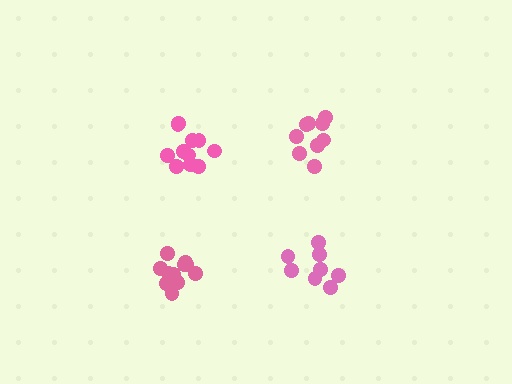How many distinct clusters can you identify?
There are 4 distinct clusters.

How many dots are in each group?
Group 1: 8 dots, Group 2: 11 dots, Group 3: 9 dots, Group 4: 11 dots (39 total).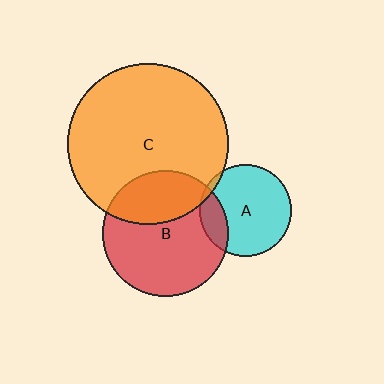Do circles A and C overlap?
Yes.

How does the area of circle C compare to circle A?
Approximately 3.0 times.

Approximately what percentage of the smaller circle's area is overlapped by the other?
Approximately 5%.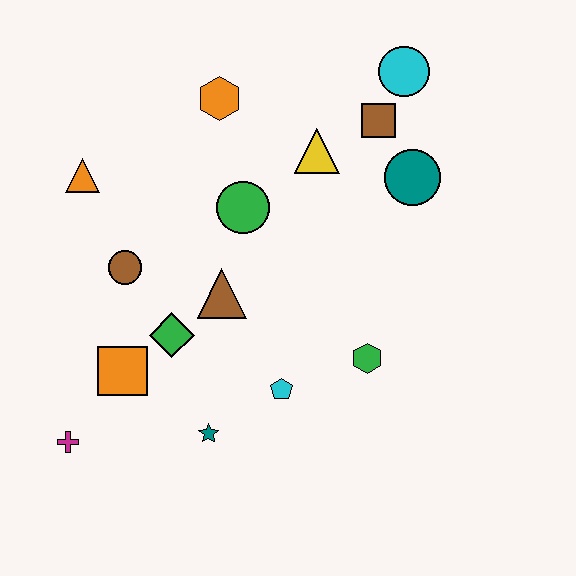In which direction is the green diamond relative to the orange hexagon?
The green diamond is below the orange hexagon.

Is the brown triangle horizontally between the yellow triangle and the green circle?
No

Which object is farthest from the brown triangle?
The cyan circle is farthest from the brown triangle.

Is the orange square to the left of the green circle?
Yes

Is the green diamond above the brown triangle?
No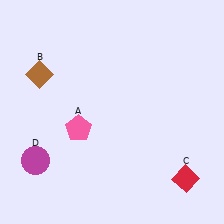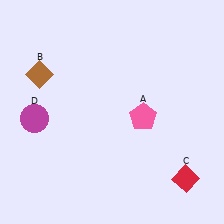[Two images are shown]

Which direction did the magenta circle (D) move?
The magenta circle (D) moved up.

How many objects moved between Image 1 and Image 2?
2 objects moved between the two images.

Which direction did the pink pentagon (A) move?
The pink pentagon (A) moved right.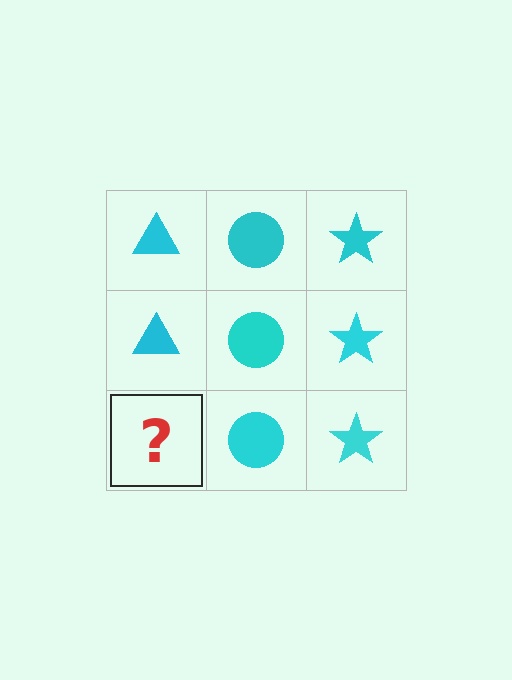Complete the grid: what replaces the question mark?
The question mark should be replaced with a cyan triangle.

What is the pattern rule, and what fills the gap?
The rule is that each column has a consistent shape. The gap should be filled with a cyan triangle.